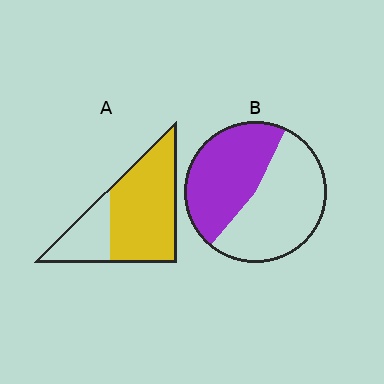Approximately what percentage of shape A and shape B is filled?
A is approximately 70% and B is approximately 45%.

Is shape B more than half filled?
Roughly half.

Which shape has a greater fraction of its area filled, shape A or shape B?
Shape A.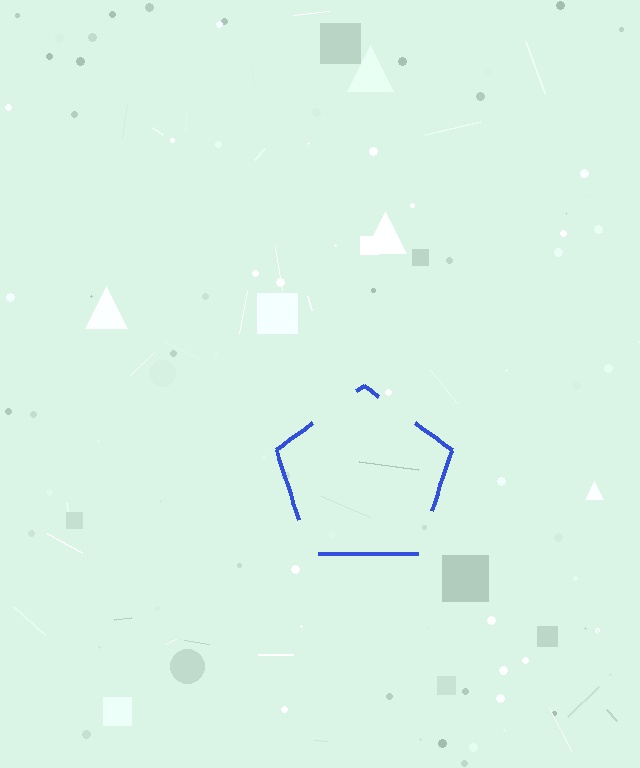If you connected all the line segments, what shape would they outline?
They would outline a pentagon.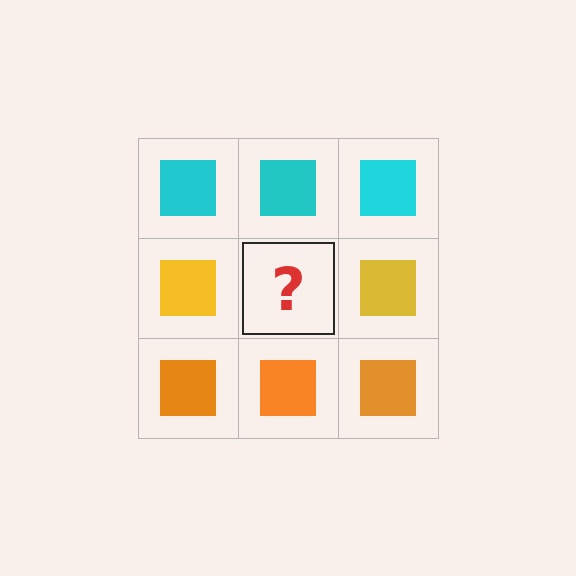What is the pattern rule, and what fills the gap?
The rule is that each row has a consistent color. The gap should be filled with a yellow square.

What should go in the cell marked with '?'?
The missing cell should contain a yellow square.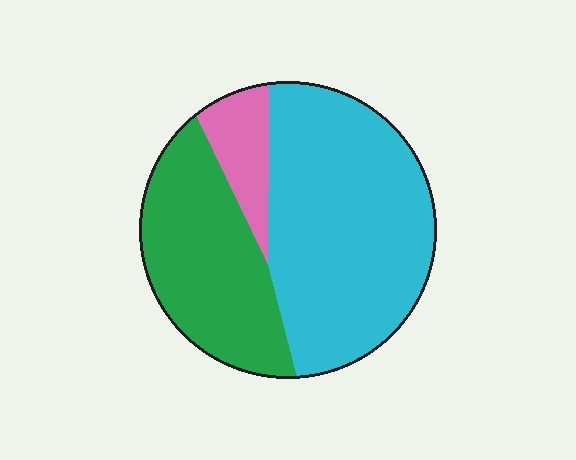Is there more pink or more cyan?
Cyan.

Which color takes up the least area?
Pink, at roughly 10%.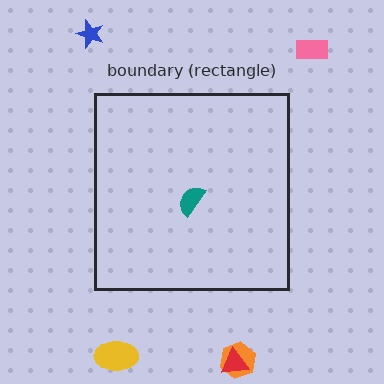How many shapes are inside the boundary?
1 inside, 5 outside.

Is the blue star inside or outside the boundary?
Outside.